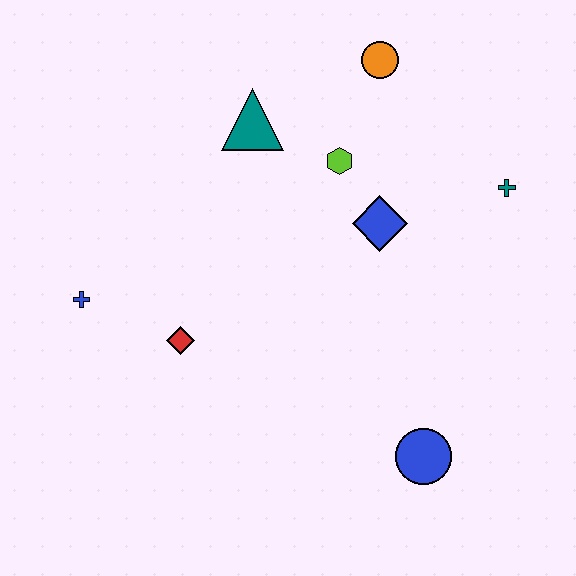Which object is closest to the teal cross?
The blue diamond is closest to the teal cross.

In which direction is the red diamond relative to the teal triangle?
The red diamond is below the teal triangle.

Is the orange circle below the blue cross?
No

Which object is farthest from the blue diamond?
The blue cross is farthest from the blue diamond.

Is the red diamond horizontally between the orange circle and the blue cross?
Yes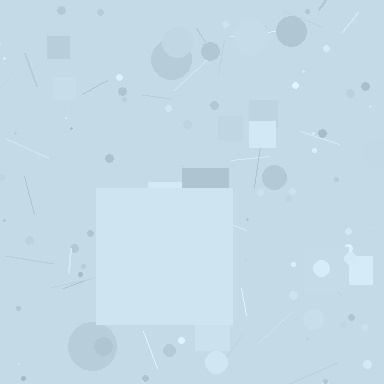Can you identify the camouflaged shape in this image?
The camouflaged shape is a square.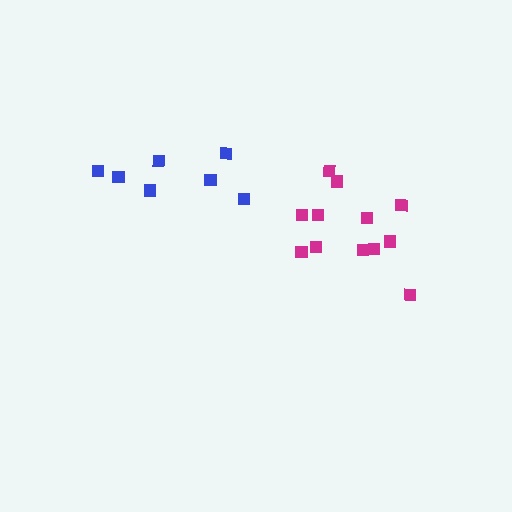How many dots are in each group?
Group 1: 12 dots, Group 2: 7 dots (19 total).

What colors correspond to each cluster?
The clusters are colored: magenta, blue.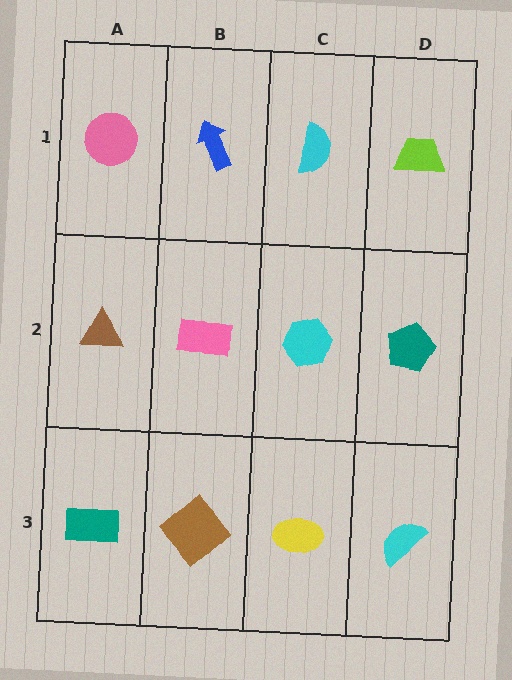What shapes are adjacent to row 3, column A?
A brown triangle (row 2, column A), a brown diamond (row 3, column B).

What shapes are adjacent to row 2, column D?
A lime trapezoid (row 1, column D), a cyan semicircle (row 3, column D), a cyan hexagon (row 2, column C).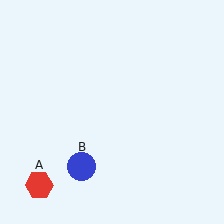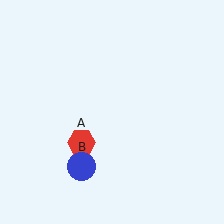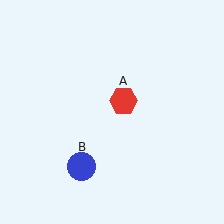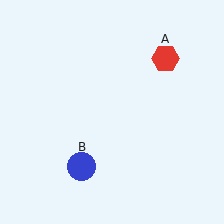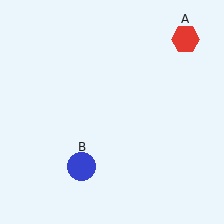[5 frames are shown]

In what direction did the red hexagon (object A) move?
The red hexagon (object A) moved up and to the right.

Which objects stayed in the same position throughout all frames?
Blue circle (object B) remained stationary.